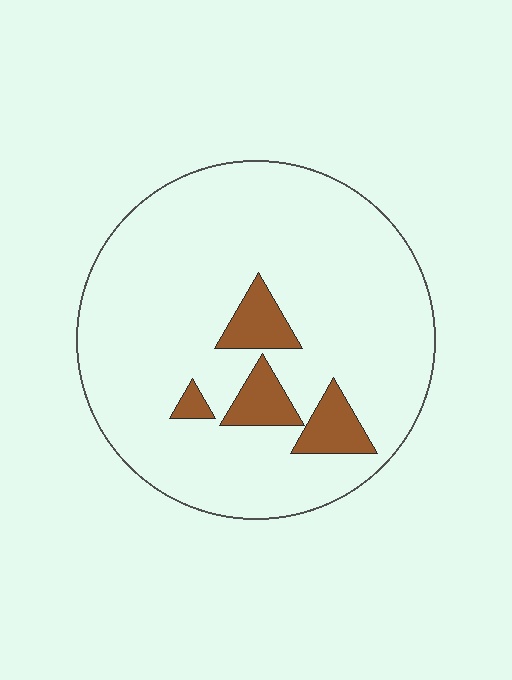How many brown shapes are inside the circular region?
4.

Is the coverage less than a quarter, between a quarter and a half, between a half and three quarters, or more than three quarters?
Less than a quarter.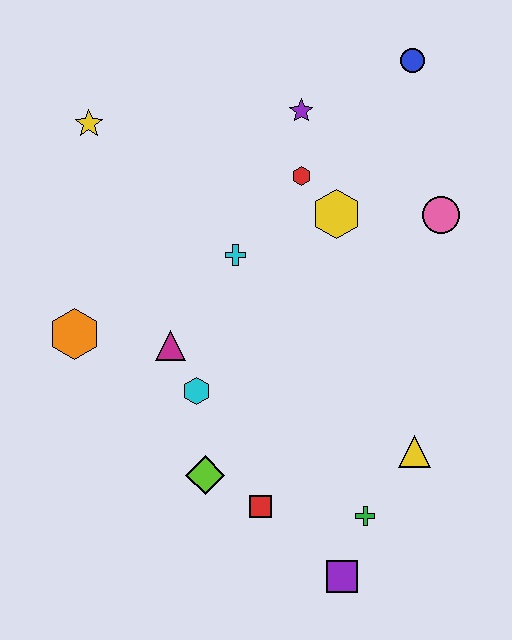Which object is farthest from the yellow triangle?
The yellow star is farthest from the yellow triangle.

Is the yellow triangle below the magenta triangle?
Yes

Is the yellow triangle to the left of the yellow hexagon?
No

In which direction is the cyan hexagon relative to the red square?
The cyan hexagon is above the red square.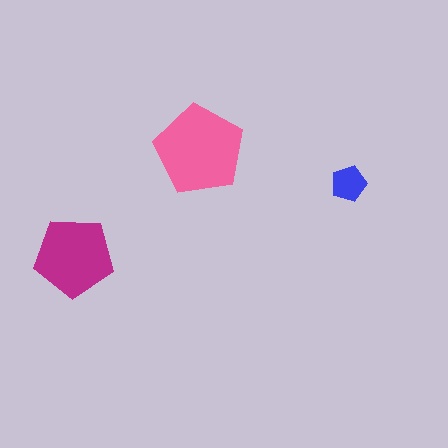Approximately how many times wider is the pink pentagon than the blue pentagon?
About 2.5 times wider.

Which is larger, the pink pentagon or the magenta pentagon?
The pink one.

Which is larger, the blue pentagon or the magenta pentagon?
The magenta one.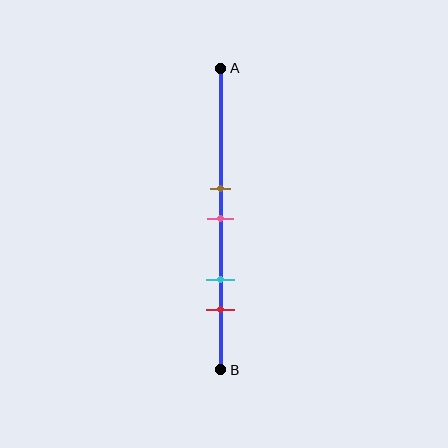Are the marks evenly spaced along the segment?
No, the marks are not evenly spaced.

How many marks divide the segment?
There are 4 marks dividing the segment.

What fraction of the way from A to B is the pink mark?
The pink mark is approximately 50% (0.5) of the way from A to B.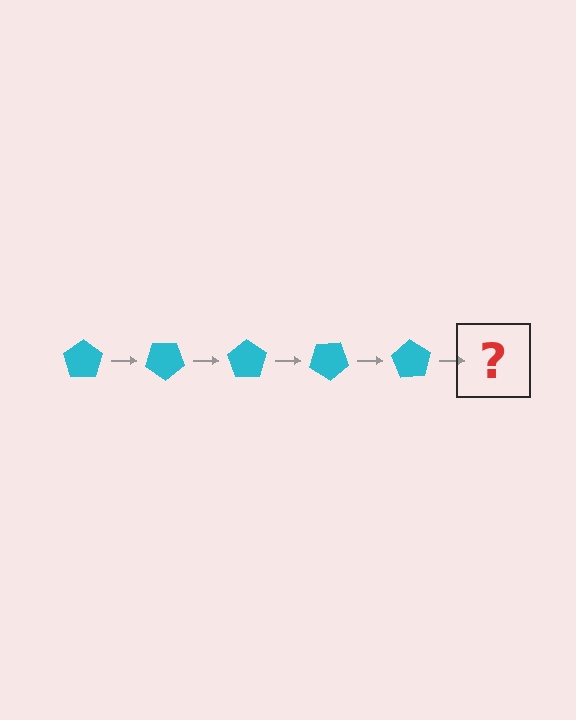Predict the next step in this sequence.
The next step is a cyan pentagon rotated 175 degrees.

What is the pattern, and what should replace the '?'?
The pattern is that the pentagon rotates 35 degrees each step. The '?' should be a cyan pentagon rotated 175 degrees.